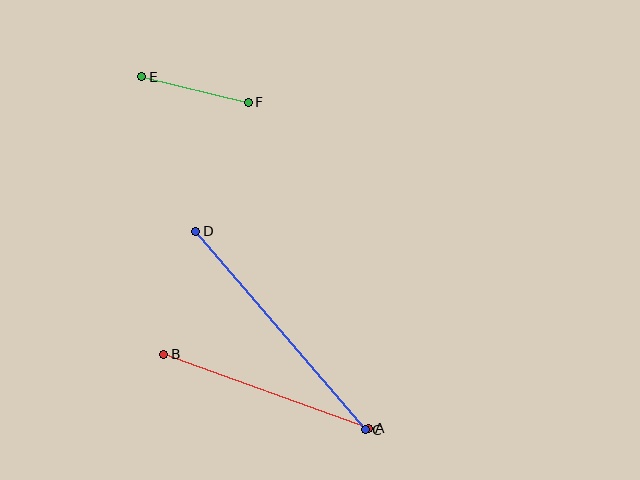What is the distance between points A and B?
The distance is approximately 217 pixels.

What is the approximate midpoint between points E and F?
The midpoint is at approximately (195, 90) pixels.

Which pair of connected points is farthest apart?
Points C and D are farthest apart.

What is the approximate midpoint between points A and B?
The midpoint is at approximately (266, 391) pixels.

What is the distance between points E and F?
The distance is approximately 110 pixels.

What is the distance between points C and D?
The distance is approximately 261 pixels.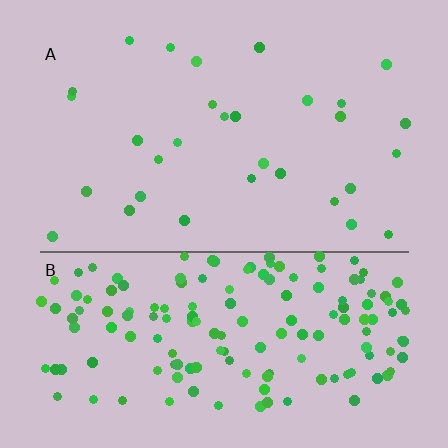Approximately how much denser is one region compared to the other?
Approximately 5.2× — region B over region A.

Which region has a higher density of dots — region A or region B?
B (the bottom).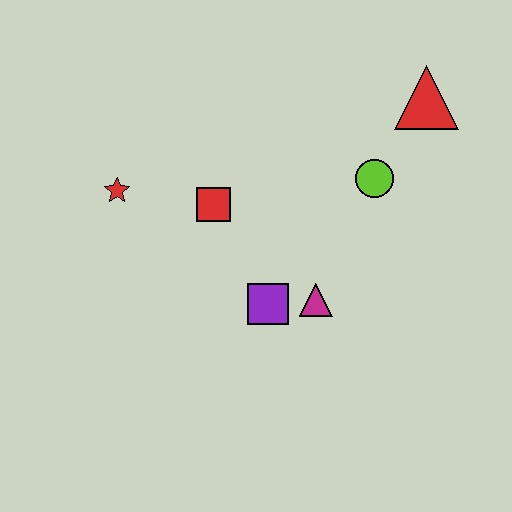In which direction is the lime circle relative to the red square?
The lime circle is to the right of the red square.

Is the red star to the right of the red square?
No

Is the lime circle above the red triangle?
No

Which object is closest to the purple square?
The magenta triangle is closest to the purple square.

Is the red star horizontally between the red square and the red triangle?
No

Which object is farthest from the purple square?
The red triangle is farthest from the purple square.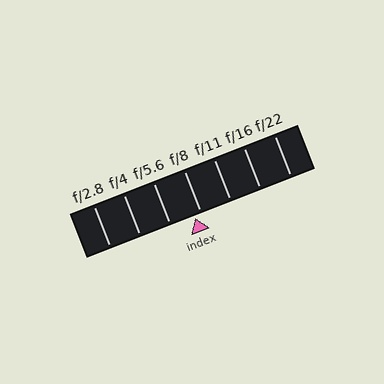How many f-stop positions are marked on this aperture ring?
There are 7 f-stop positions marked.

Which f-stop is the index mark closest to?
The index mark is closest to f/8.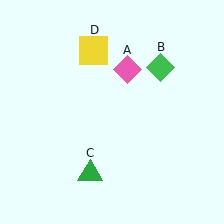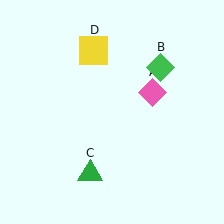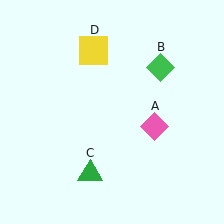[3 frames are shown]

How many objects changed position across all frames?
1 object changed position: pink diamond (object A).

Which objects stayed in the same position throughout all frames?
Green diamond (object B) and green triangle (object C) and yellow square (object D) remained stationary.